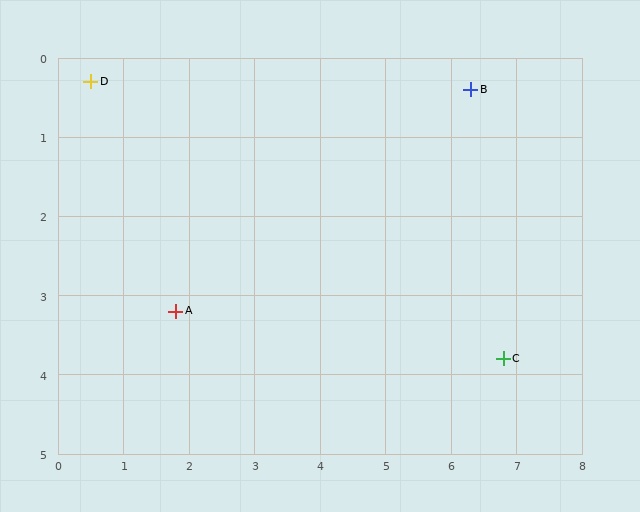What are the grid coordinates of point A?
Point A is at approximately (1.8, 3.2).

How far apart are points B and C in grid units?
Points B and C are about 3.4 grid units apart.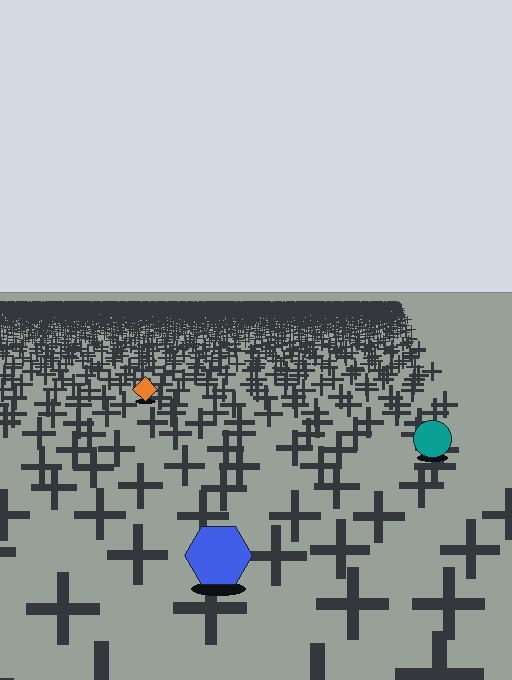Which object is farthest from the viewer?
The orange diamond is farthest from the viewer. It appears smaller and the ground texture around it is denser.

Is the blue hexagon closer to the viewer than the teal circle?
Yes. The blue hexagon is closer — you can tell from the texture gradient: the ground texture is coarser near it.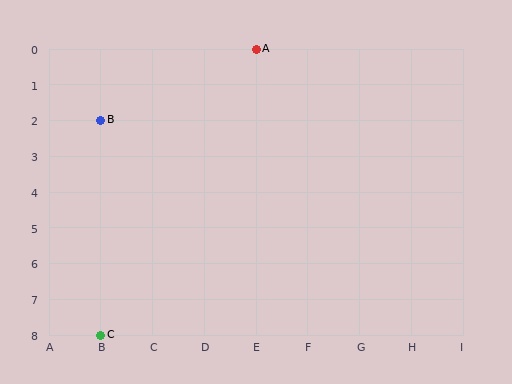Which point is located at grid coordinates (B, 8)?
Point C is at (B, 8).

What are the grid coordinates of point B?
Point B is at grid coordinates (B, 2).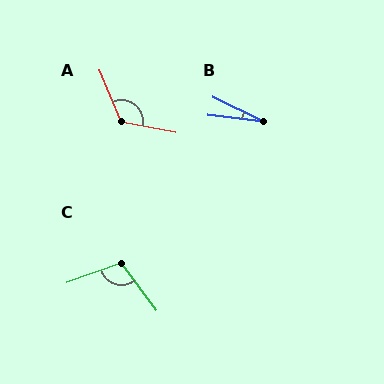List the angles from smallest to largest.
B (19°), C (107°), A (124°).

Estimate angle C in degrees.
Approximately 107 degrees.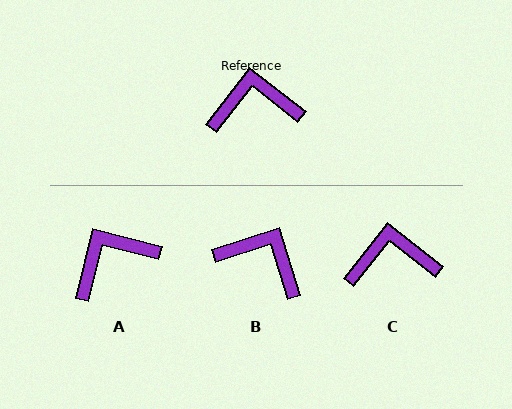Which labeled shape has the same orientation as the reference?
C.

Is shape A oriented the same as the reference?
No, it is off by about 24 degrees.